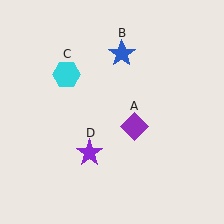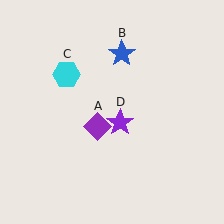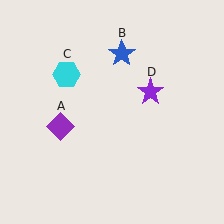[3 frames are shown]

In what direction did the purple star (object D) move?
The purple star (object D) moved up and to the right.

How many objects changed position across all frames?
2 objects changed position: purple diamond (object A), purple star (object D).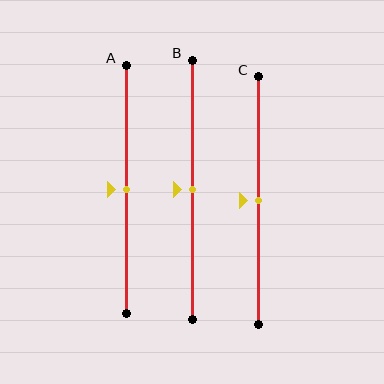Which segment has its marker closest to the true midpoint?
Segment A has its marker closest to the true midpoint.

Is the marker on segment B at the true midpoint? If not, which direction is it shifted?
Yes, the marker on segment B is at the true midpoint.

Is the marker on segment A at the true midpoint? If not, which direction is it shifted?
Yes, the marker on segment A is at the true midpoint.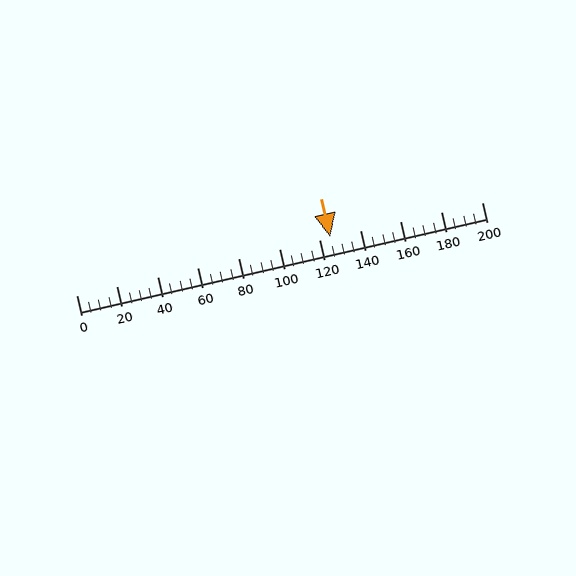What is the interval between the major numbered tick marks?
The major tick marks are spaced 20 units apart.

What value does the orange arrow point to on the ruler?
The orange arrow points to approximately 125.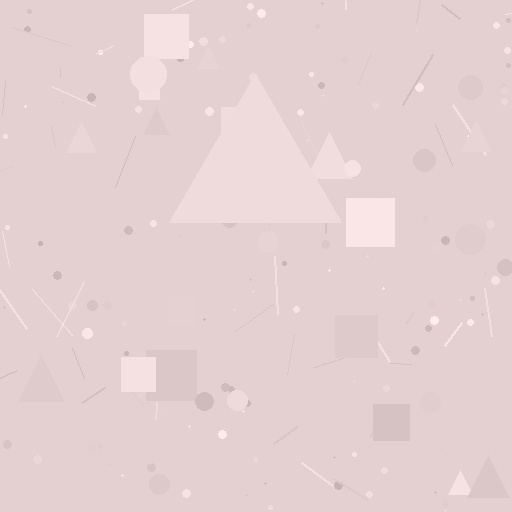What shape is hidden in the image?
A triangle is hidden in the image.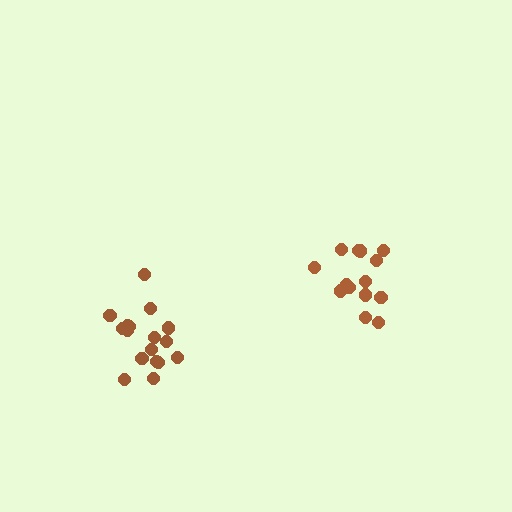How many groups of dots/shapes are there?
There are 2 groups.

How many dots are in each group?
Group 1: 14 dots, Group 2: 17 dots (31 total).